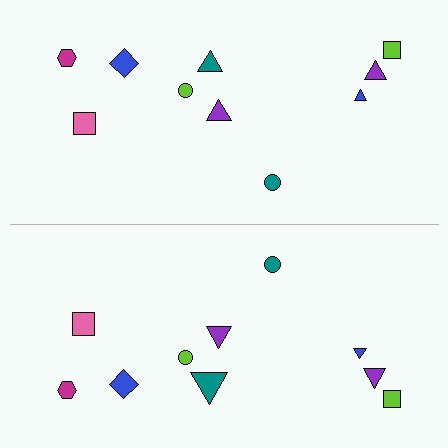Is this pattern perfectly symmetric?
No, the pattern is not perfectly symmetric. The teal triangle on the bottom side has a different size than its mirror counterpart.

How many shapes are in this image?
There are 20 shapes in this image.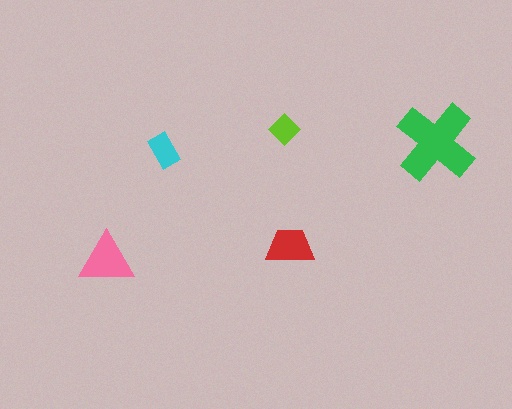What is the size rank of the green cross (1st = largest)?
1st.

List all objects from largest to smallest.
The green cross, the pink triangle, the red trapezoid, the cyan rectangle, the lime diamond.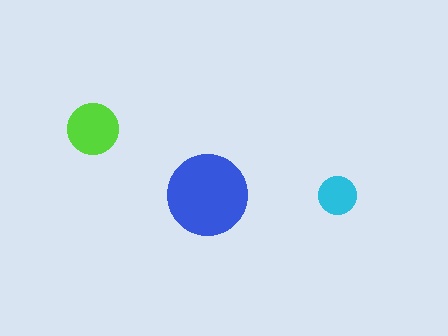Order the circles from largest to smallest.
the blue one, the lime one, the cyan one.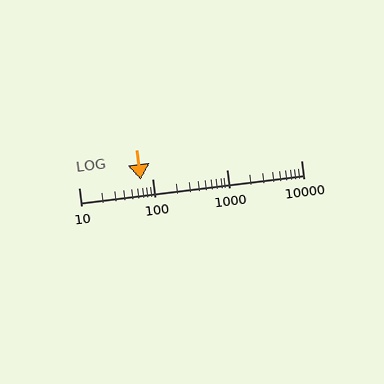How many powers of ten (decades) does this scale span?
The scale spans 3 decades, from 10 to 10000.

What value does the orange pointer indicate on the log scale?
The pointer indicates approximately 68.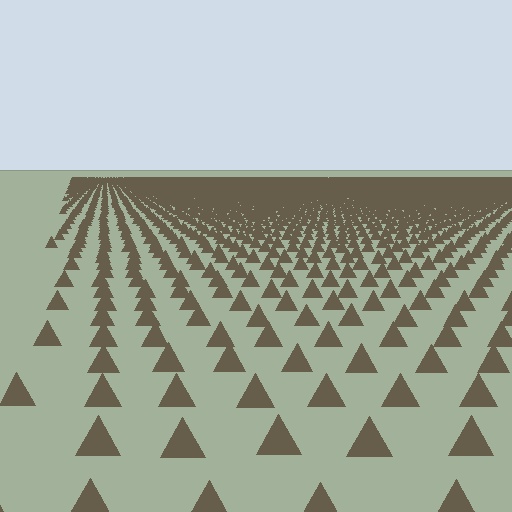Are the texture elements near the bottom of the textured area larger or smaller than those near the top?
Larger. Near the bottom, elements are closer to the viewer and appear at a bigger on-screen size.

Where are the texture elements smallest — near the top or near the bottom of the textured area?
Near the top.